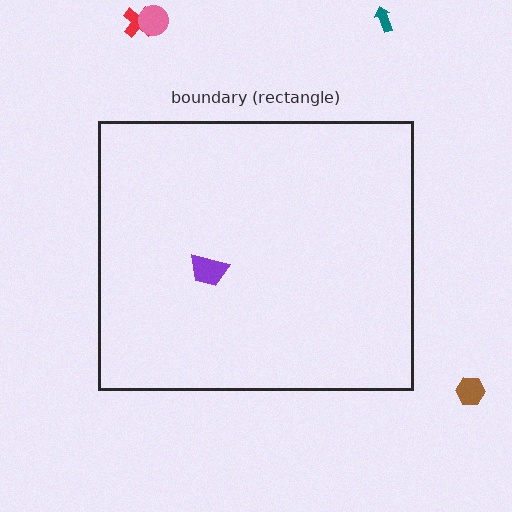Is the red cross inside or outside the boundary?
Outside.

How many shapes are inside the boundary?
1 inside, 4 outside.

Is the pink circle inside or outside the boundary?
Outside.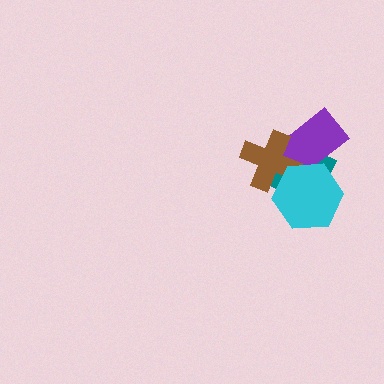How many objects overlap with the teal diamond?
3 objects overlap with the teal diamond.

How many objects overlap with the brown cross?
3 objects overlap with the brown cross.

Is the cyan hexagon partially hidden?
No, no other shape covers it.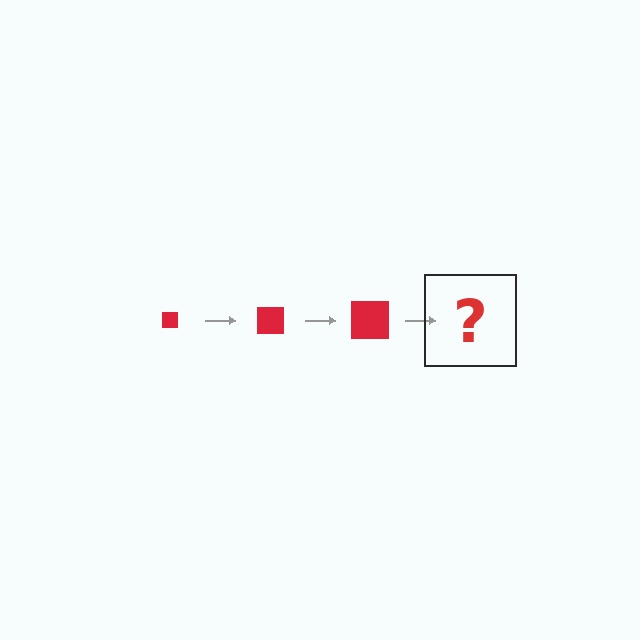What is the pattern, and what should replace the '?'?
The pattern is that the square gets progressively larger each step. The '?' should be a red square, larger than the previous one.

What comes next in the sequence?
The next element should be a red square, larger than the previous one.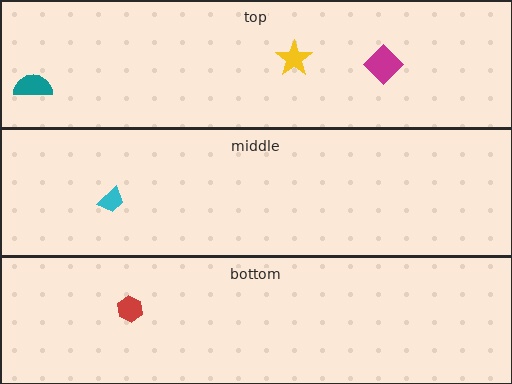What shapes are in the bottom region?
The red hexagon.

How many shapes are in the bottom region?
1.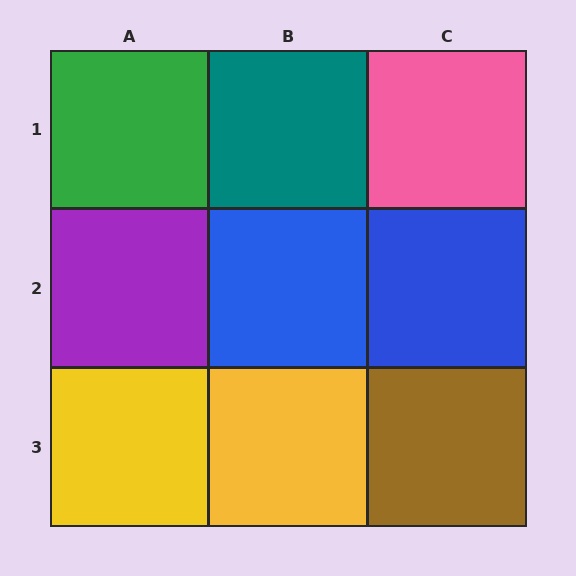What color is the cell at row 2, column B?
Blue.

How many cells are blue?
2 cells are blue.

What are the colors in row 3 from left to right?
Yellow, yellow, brown.